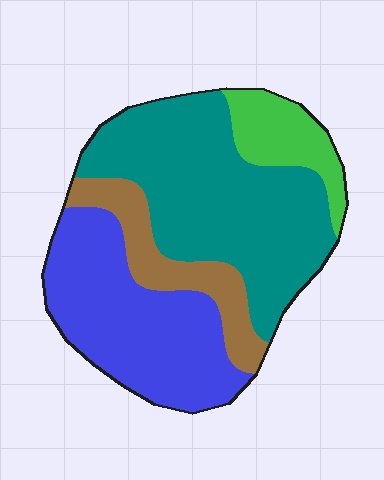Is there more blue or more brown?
Blue.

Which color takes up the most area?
Teal, at roughly 45%.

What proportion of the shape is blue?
Blue takes up between a quarter and a half of the shape.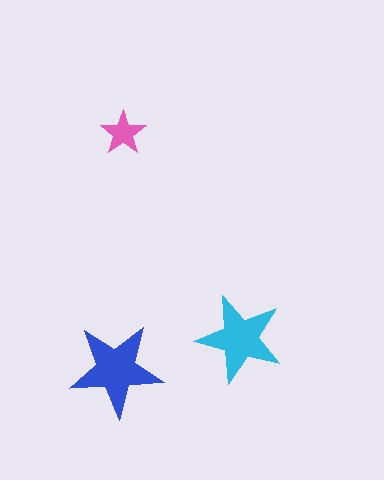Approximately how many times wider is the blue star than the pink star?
About 2 times wider.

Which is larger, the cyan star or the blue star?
The blue one.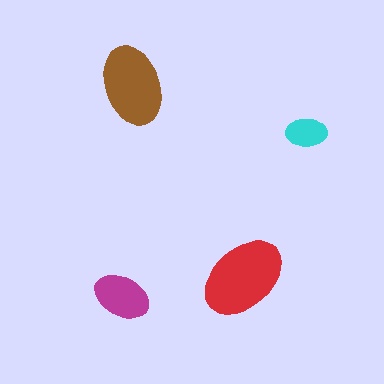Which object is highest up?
The brown ellipse is topmost.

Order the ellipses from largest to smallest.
the red one, the brown one, the magenta one, the cyan one.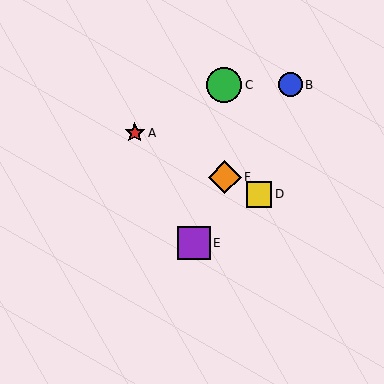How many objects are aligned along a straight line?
3 objects (A, D, F) are aligned along a straight line.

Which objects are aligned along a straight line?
Objects A, D, F are aligned along a straight line.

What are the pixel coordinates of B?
Object B is at (290, 85).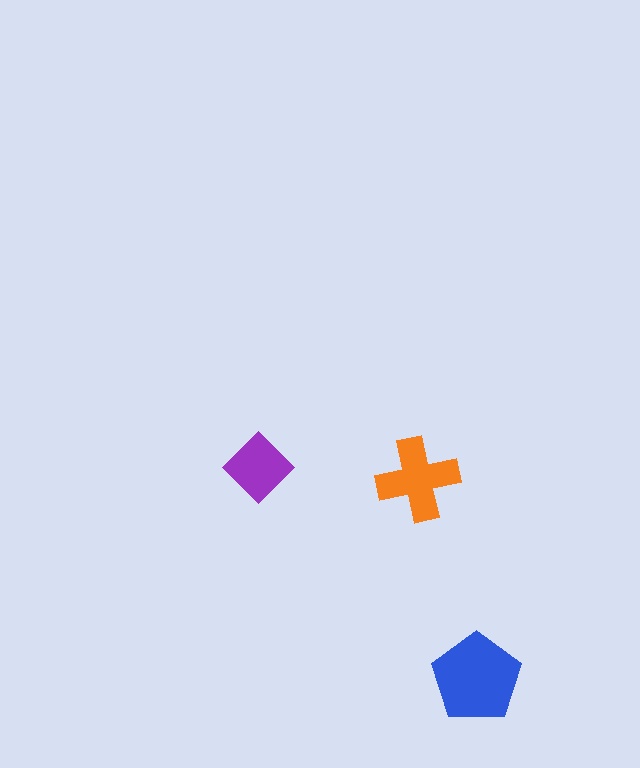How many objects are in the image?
There are 3 objects in the image.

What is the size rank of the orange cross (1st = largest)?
2nd.